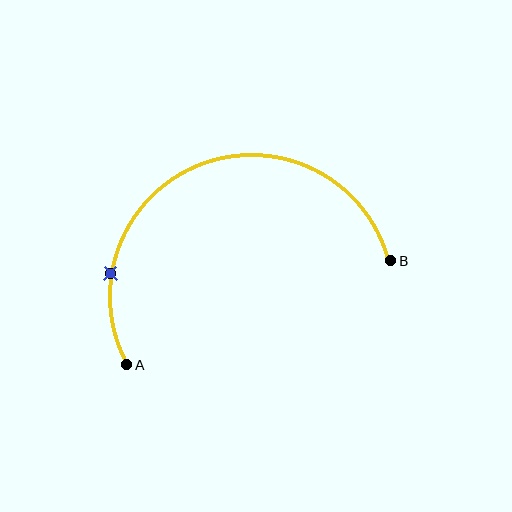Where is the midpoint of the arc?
The arc midpoint is the point on the curve farthest from the straight line joining A and B. It sits above that line.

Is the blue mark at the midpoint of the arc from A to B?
No. The blue mark lies on the arc but is closer to endpoint A. The arc midpoint would be at the point on the curve equidistant along the arc from both A and B.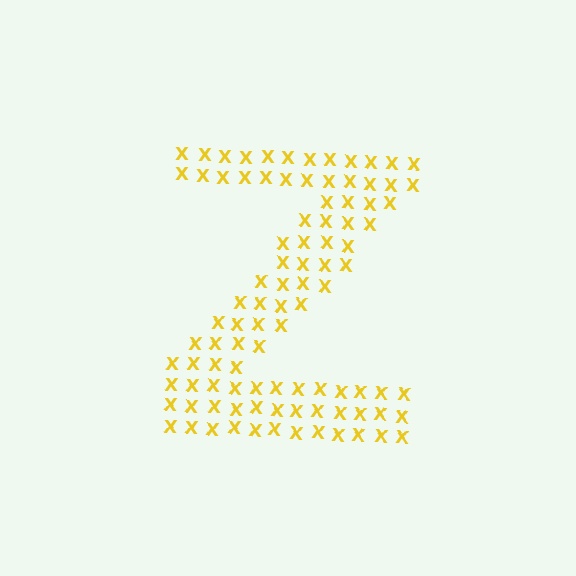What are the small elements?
The small elements are letter X's.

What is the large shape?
The large shape is the letter Z.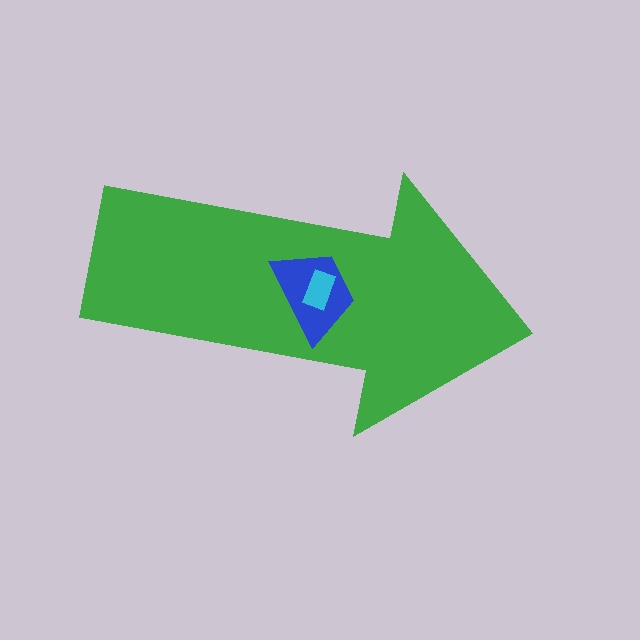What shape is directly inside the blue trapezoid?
The cyan rectangle.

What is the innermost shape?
The cyan rectangle.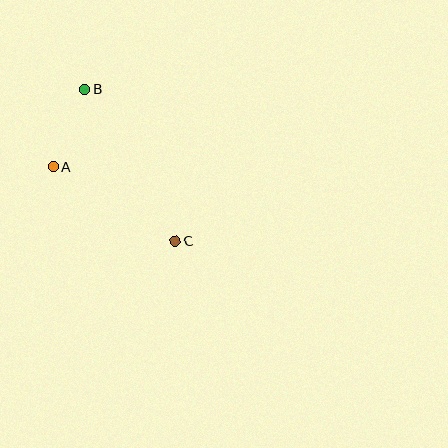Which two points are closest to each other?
Points A and B are closest to each other.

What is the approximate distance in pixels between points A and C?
The distance between A and C is approximately 143 pixels.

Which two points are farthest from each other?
Points B and C are farthest from each other.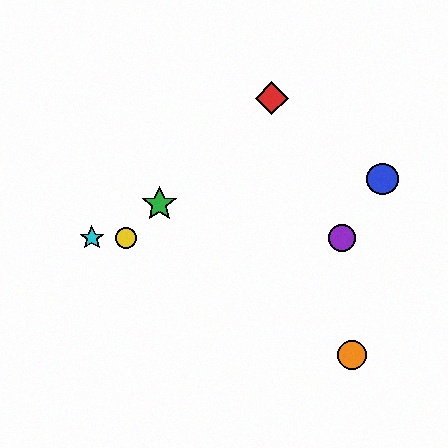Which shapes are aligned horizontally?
The yellow circle, the purple circle, the cyan star are aligned horizontally.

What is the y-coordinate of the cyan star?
The cyan star is at y≈238.